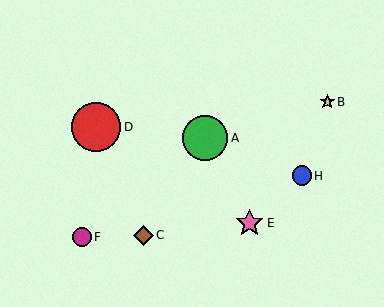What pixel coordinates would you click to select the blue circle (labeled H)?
Click at (302, 176) to select the blue circle H.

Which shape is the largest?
The red circle (labeled D) is the largest.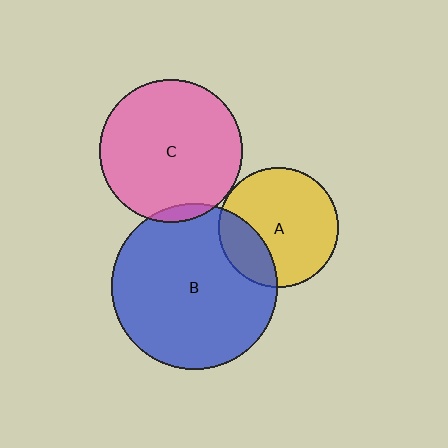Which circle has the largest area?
Circle B (blue).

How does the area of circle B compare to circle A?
Approximately 1.9 times.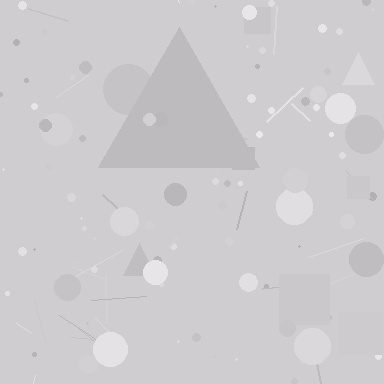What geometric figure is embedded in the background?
A triangle is embedded in the background.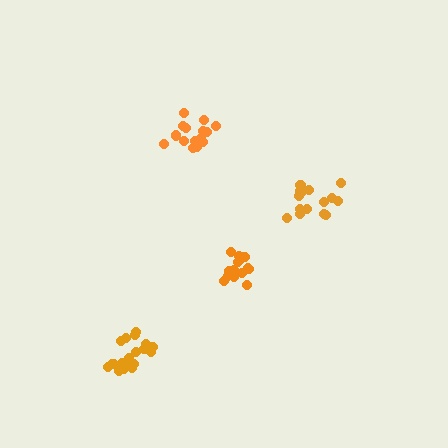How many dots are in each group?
Group 1: 16 dots, Group 2: 17 dots, Group 3: 16 dots, Group 4: 19 dots (68 total).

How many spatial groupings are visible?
There are 4 spatial groupings.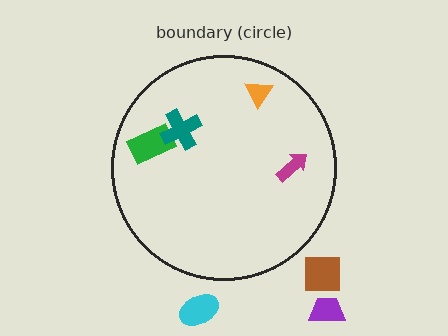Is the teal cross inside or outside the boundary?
Inside.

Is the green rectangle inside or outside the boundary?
Inside.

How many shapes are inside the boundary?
4 inside, 3 outside.